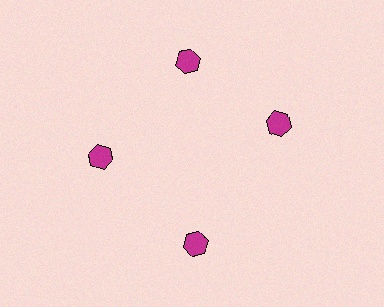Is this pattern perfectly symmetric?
No. The 4 magenta hexagons are arranged in a ring, but one element near the 3 o'clock position is rotated out of alignment along the ring, breaking the 4-fold rotational symmetry.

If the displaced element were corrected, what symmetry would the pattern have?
It would have 4-fold rotational symmetry — the pattern would map onto itself every 90 degrees.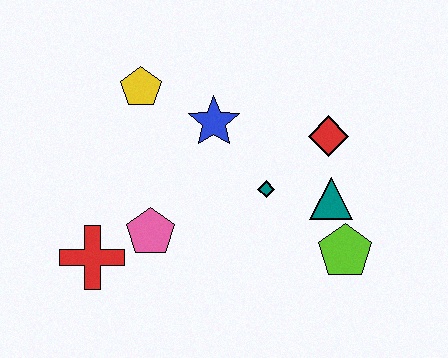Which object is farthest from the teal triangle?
The red cross is farthest from the teal triangle.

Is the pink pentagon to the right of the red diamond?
No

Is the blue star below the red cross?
No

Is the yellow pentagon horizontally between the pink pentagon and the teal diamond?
No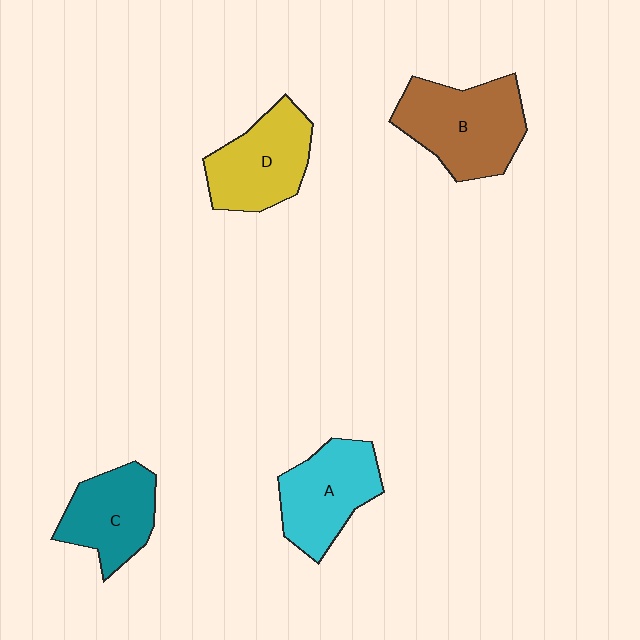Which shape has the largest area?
Shape B (brown).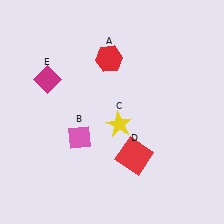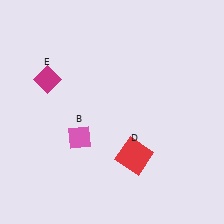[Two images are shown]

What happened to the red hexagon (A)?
The red hexagon (A) was removed in Image 2. It was in the top-left area of Image 1.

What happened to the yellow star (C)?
The yellow star (C) was removed in Image 2. It was in the bottom-right area of Image 1.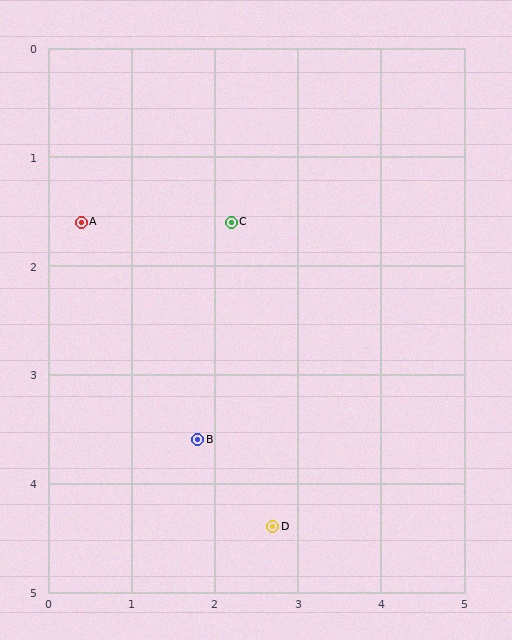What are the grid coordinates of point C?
Point C is at approximately (2.2, 1.6).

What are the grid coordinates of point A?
Point A is at approximately (0.4, 1.6).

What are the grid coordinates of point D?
Point D is at approximately (2.7, 4.4).